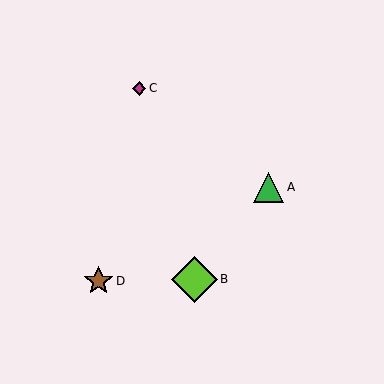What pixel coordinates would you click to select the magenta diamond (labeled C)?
Click at (139, 88) to select the magenta diamond C.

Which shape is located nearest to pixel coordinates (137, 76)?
The magenta diamond (labeled C) at (139, 88) is nearest to that location.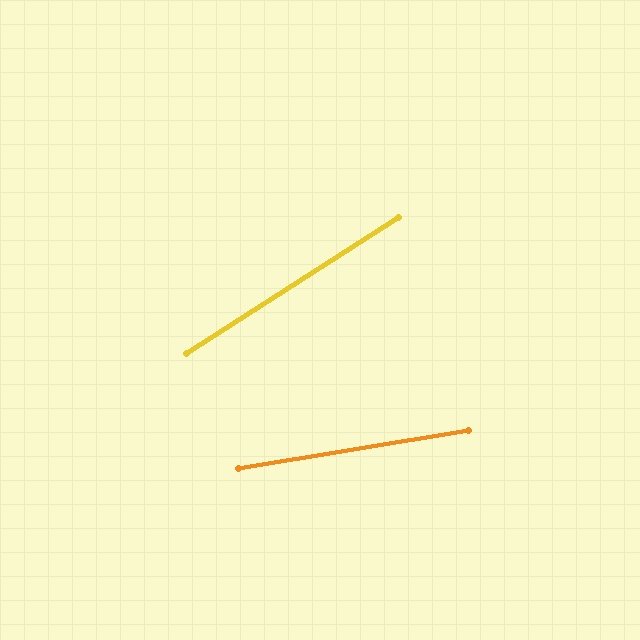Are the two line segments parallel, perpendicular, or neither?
Neither parallel nor perpendicular — they differ by about 23°.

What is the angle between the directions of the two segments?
Approximately 23 degrees.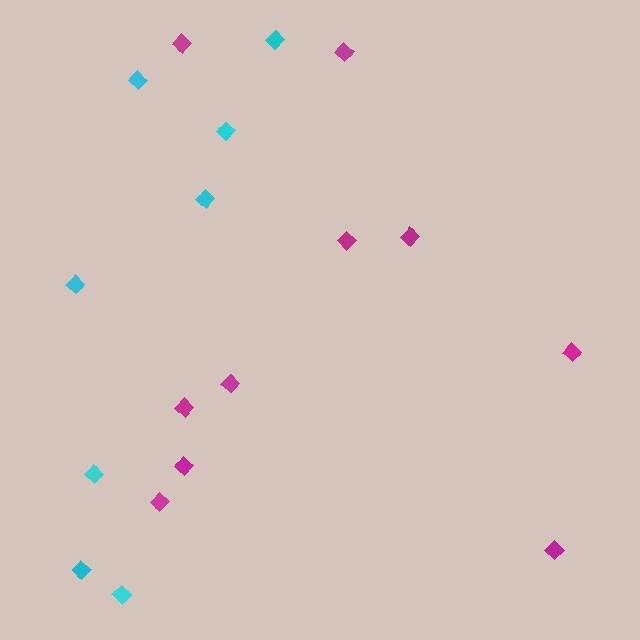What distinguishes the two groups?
There are 2 groups: one group of magenta diamonds (10) and one group of cyan diamonds (8).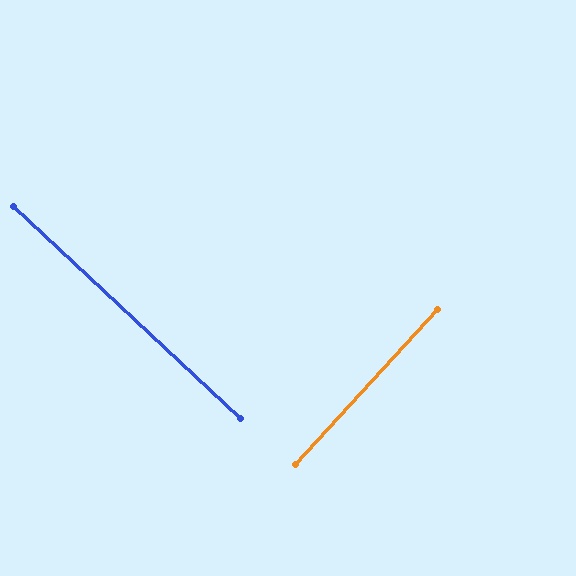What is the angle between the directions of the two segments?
Approximately 90 degrees.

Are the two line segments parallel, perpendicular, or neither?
Perpendicular — they meet at approximately 90°.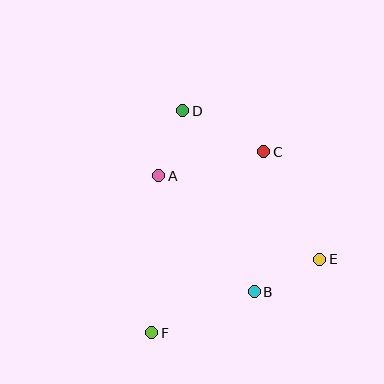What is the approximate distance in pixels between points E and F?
The distance between E and F is approximately 184 pixels.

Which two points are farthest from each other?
Points D and F are farthest from each other.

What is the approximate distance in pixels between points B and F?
The distance between B and F is approximately 110 pixels.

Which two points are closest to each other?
Points A and D are closest to each other.